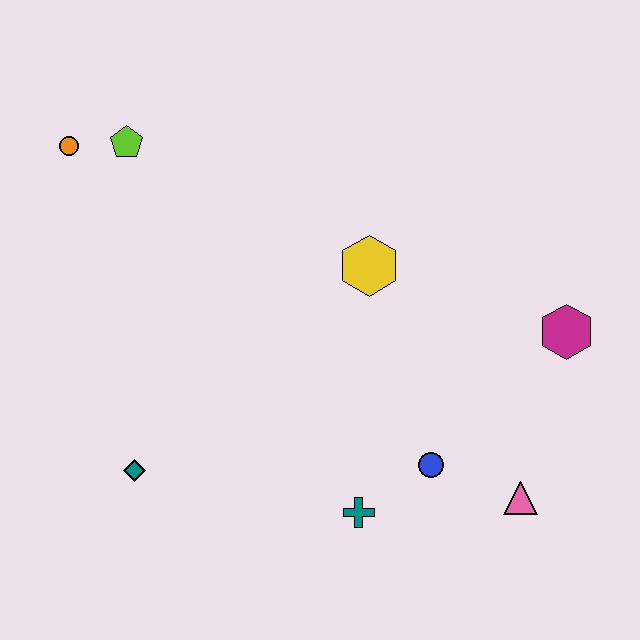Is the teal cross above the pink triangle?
No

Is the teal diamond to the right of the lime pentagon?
Yes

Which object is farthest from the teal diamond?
The magenta hexagon is farthest from the teal diamond.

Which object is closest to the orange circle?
The lime pentagon is closest to the orange circle.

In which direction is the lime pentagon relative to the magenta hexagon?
The lime pentagon is to the left of the magenta hexagon.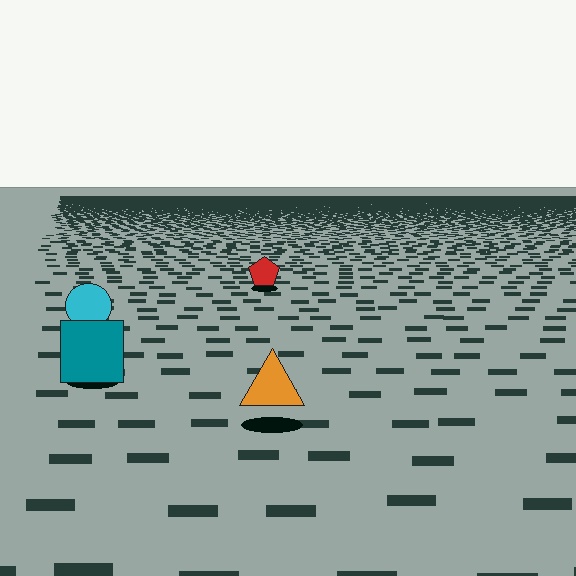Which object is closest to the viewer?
The orange triangle is closest. The texture marks near it are larger and more spread out.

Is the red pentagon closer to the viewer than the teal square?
No. The teal square is closer — you can tell from the texture gradient: the ground texture is coarser near it.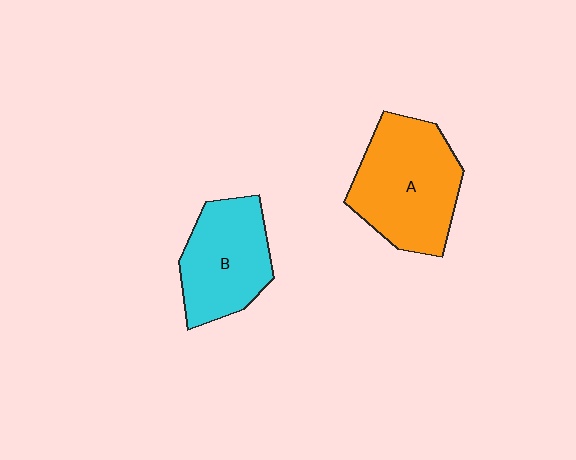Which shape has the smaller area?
Shape B (cyan).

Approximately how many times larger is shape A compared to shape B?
Approximately 1.3 times.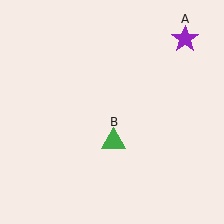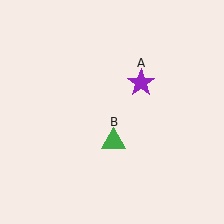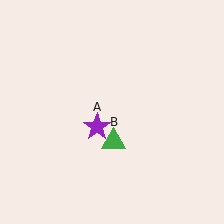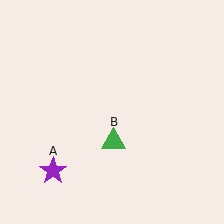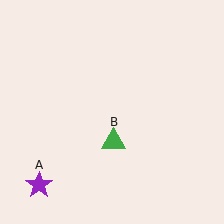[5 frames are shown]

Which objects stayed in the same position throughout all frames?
Green triangle (object B) remained stationary.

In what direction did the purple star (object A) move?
The purple star (object A) moved down and to the left.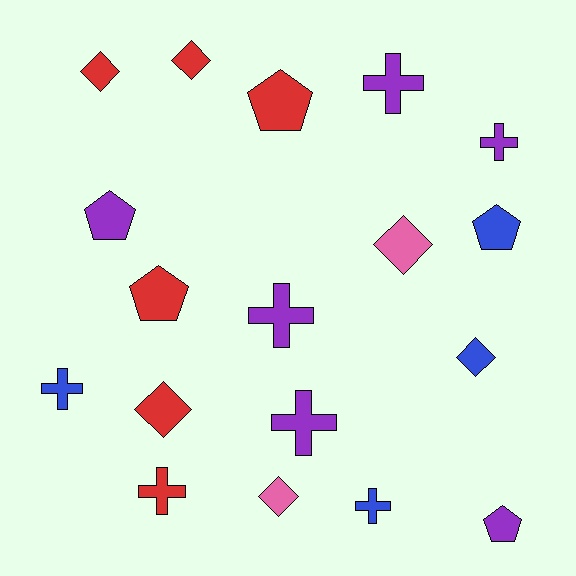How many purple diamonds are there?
There are no purple diamonds.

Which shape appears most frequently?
Cross, with 7 objects.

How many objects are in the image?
There are 18 objects.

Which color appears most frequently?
Purple, with 6 objects.